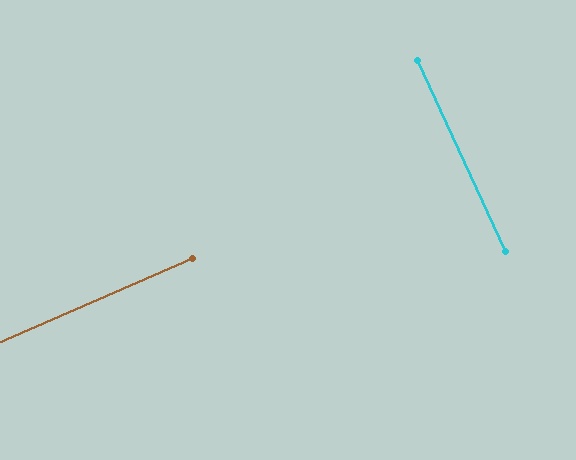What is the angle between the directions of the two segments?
Approximately 89 degrees.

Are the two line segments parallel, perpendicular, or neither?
Perpendicular — they meet at approximately 89°.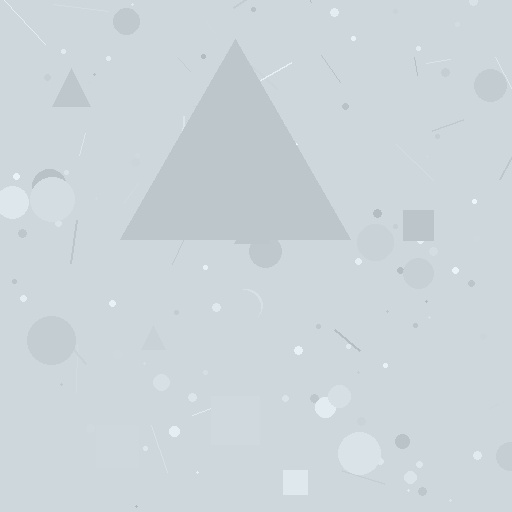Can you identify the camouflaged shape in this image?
The camouflaged shape is a triangle.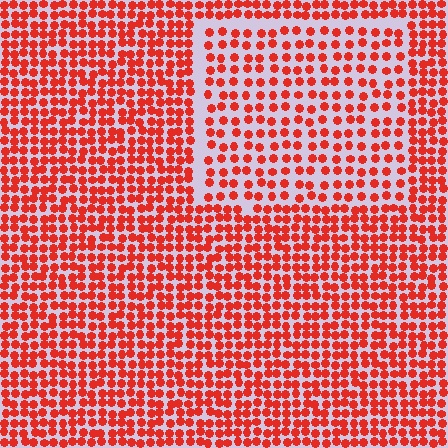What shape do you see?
I see a rectangle.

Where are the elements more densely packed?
The elements are more densely packed outside the rectangle boundary.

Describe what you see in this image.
The image contains small red elements arranged at two different densities. A rectangle-shaped region is visible where the elements are less densely packed than the surrounding area.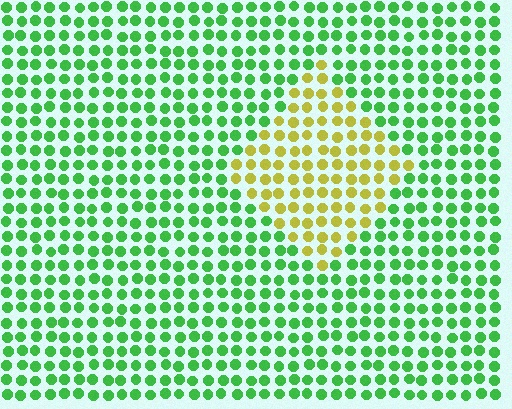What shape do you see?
I see a diamond.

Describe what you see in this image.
The image is filled with small green elements in a uniform arrangement. A diamond-shaped region is visible where the elements are tinted to a slightly different hue, forming a subtle color boundary.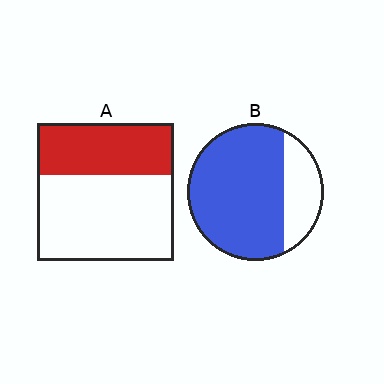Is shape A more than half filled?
No.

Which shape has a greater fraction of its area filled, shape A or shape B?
Shape B.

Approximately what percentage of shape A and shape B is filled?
A is approximately 40% and B is approximately 75%.